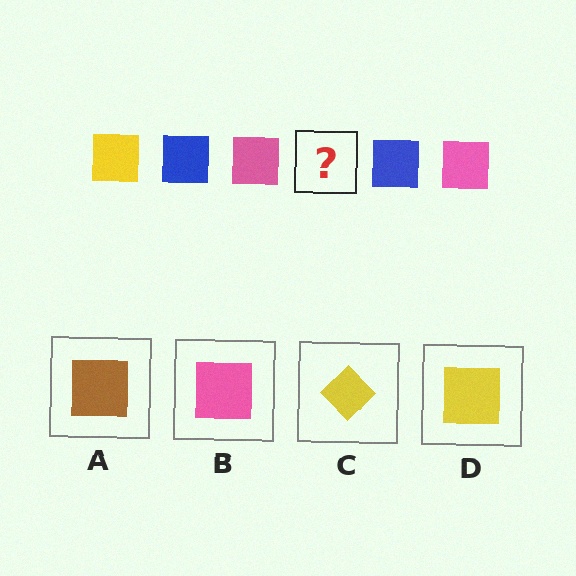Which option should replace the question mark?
Option D.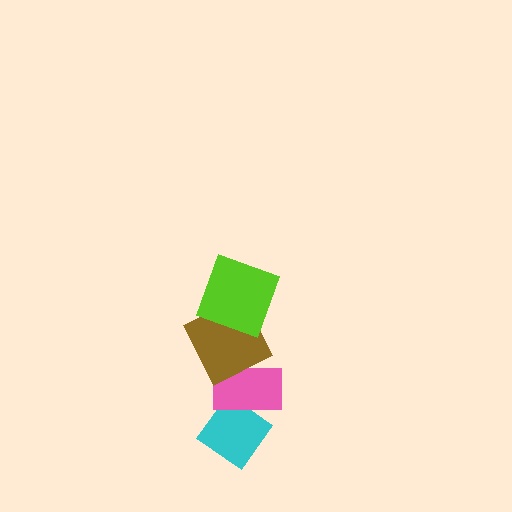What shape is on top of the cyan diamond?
The pink rectangle is on top of the cyan diamond.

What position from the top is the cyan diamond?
The cyan diamond is 4th from the top.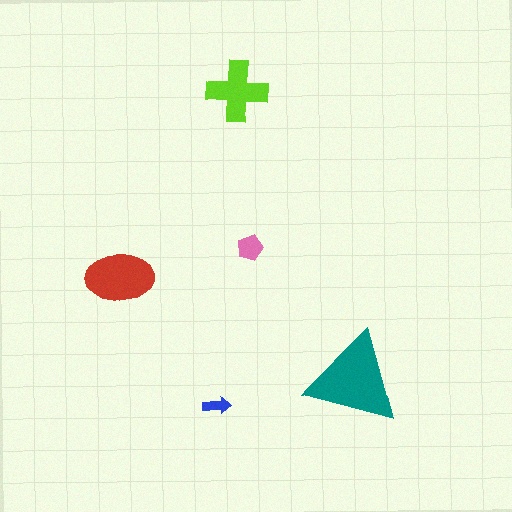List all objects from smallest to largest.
The blue arrow, the pink pentagon, the lime cross, the red ellipse, the teal triangle.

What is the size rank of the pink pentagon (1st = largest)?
4th.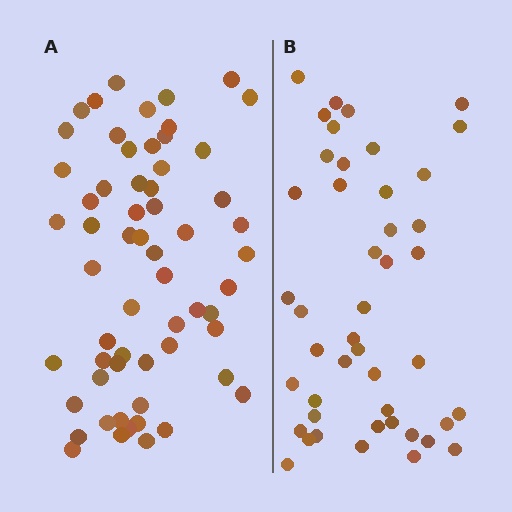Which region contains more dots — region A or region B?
Region A (the left region) has more dots.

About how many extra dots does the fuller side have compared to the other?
Region A has approximately 15 more dots than region B.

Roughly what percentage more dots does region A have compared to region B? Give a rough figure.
About 35% more.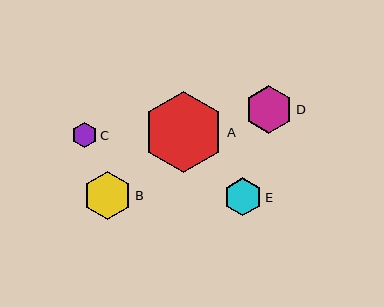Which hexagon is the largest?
Hexagon A is the largest with a size of approximately 82 pixels.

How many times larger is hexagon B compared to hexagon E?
Hexagon B is approximately 1.3 times the size of hexagon E.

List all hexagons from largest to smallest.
From largest to smallest: A, B, D, E, C.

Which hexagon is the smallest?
Hexagon C is the smallest with a size of approximately 25 pixels.